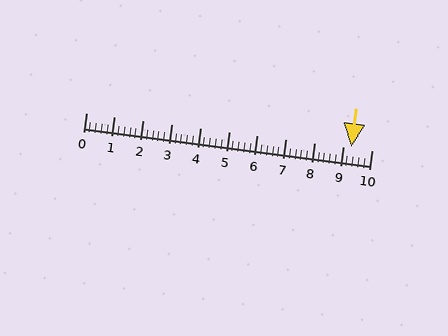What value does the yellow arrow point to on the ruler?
The yellow arrow points to approximately 9.3.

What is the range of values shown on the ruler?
The ruler shows values from 0 to 10.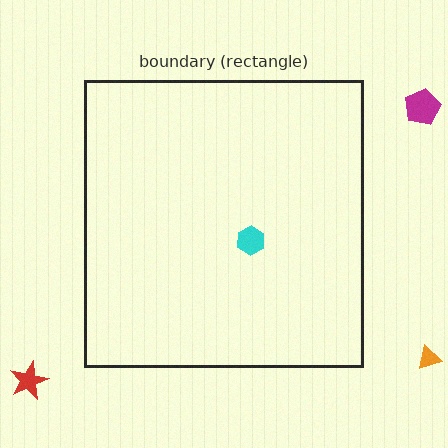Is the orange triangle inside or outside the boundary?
Outside.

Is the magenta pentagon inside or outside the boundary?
Outside.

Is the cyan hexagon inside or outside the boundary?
Inside.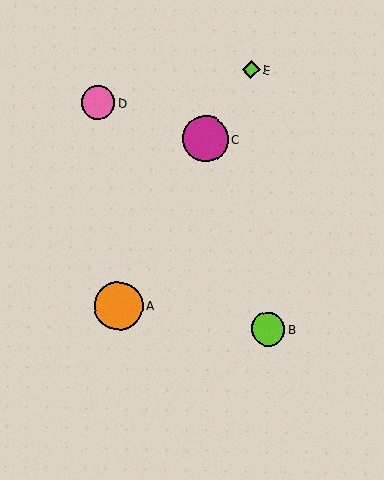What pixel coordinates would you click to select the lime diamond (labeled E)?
Click at (251, 70) to select the lime diamond E.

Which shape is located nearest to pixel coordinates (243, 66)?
The lime diamond (labeled E) at (251, 70) is nearest to that location.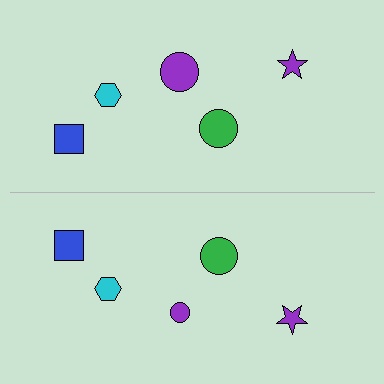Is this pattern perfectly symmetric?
No, the pattern is not perfectly symmetric. The purple circle on the bottom side has a different size than its mirror counterpart.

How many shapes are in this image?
There are 10 shapes in this image.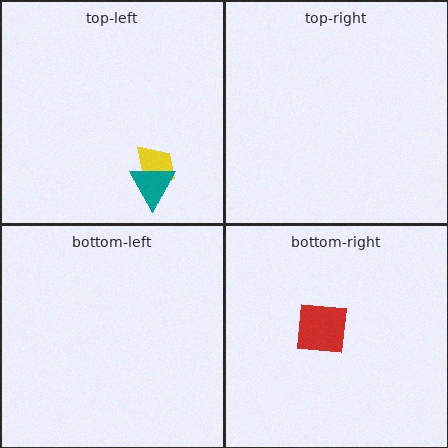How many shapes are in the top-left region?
2.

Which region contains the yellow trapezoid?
The top-left region.